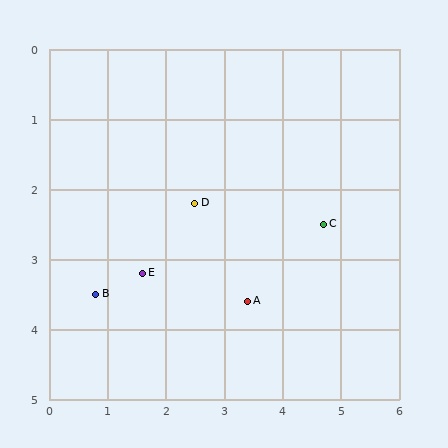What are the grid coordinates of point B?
Point B is at approximately (0.8, 3.5).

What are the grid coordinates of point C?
Point C is at approximately (4.7, 2.5).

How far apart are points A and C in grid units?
Points A and C are about 1.7 grid units apart.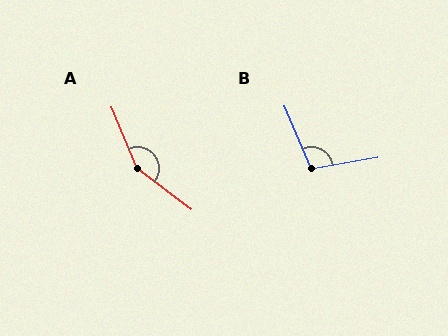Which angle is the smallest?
B, at approximately 103 degrees.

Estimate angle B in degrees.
Approximately 103 degrees.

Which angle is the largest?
A, at approximately 150 degrees.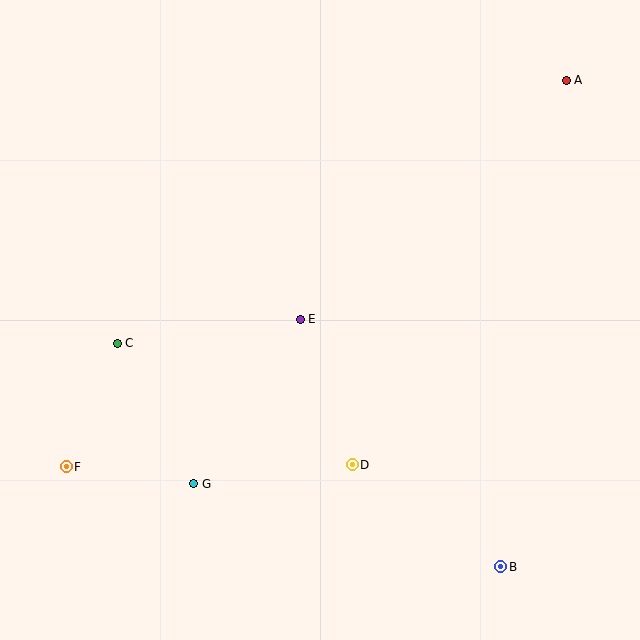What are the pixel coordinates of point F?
Point F is at (66, 467).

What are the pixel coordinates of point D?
Point D is at (352, 465).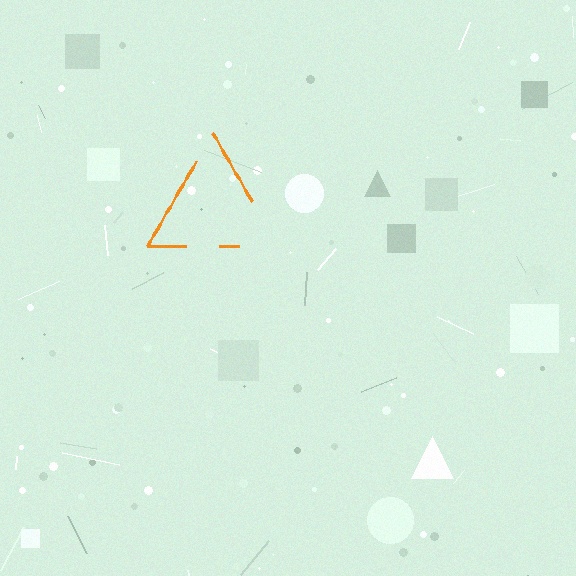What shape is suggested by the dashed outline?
The dashed outline suggests a triangle.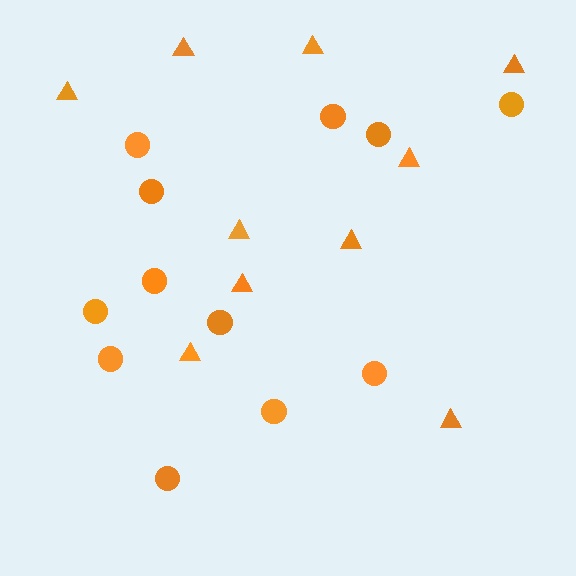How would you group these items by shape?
There are 2 groups: one group of circles (12) and one group of triangles (10).